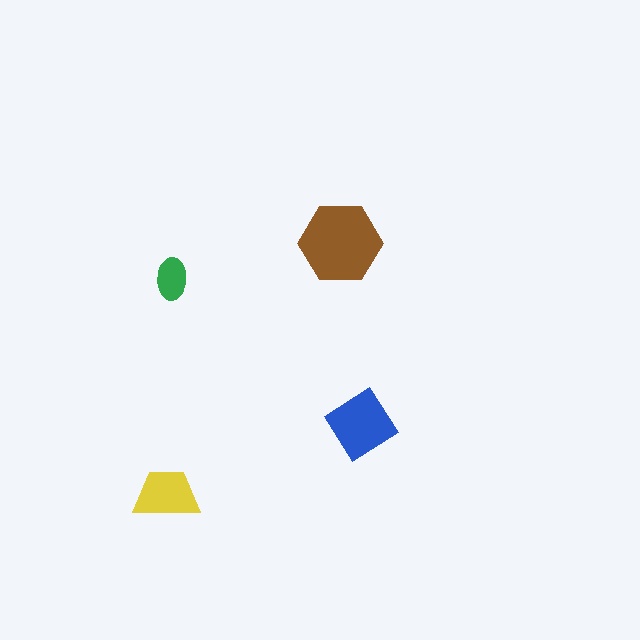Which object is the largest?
The brown hexagon.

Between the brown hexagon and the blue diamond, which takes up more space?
The brown hexagon.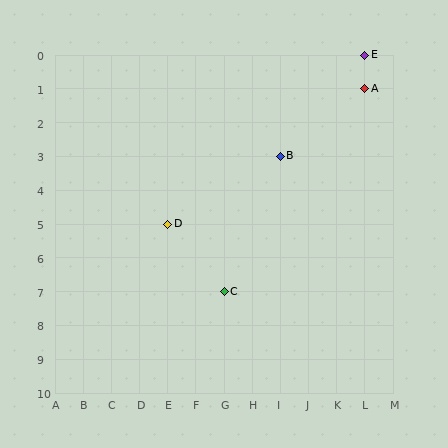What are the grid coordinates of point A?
Point A is at grid coordinates (L, 1).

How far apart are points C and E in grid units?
Points C and E are 5 columns and 7 rows apart (about 8.6 grid units diagonally).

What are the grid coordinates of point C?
Point C is at grid coordinates (G, 7).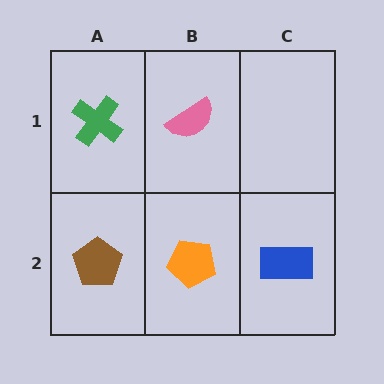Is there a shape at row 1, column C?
No, that cell is empty.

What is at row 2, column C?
A blue rectangle.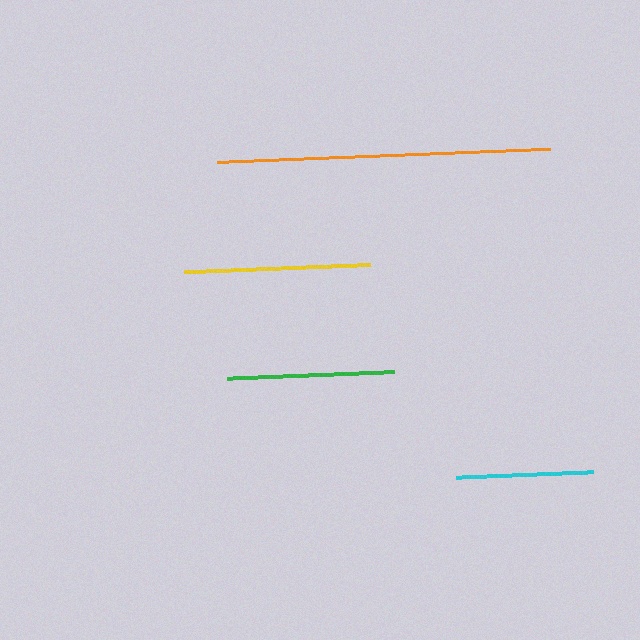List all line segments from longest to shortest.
From longest to shortest: orange, yellow, green, cyan.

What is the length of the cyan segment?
The cyan segment is approximately 138 pixels long.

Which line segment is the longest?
The orange line is the longest at approximately 334 pixels.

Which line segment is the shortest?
The cyan line is the shortest at approximately 138 pixels.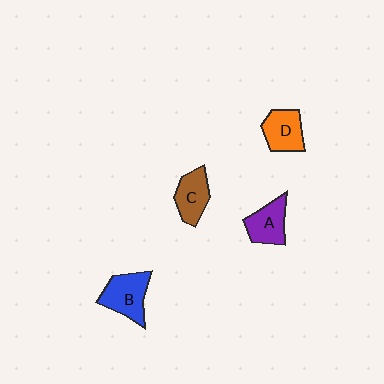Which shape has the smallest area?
Shape C (brown).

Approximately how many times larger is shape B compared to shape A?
Approximately 1.2 times.